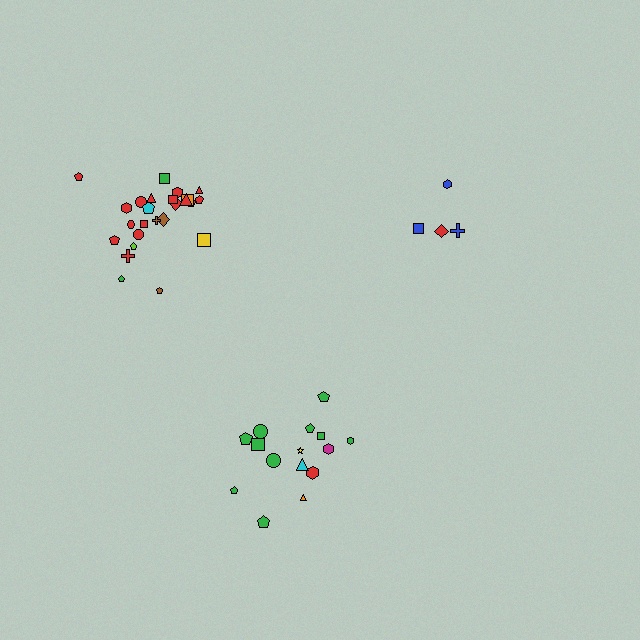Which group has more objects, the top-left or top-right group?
The top-left group.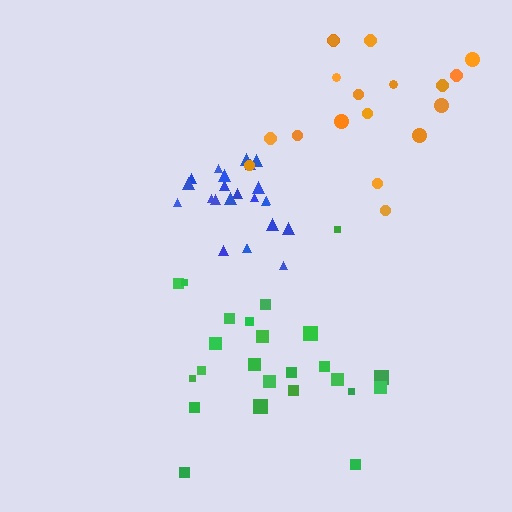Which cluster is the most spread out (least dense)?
Orange.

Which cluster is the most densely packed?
Blue.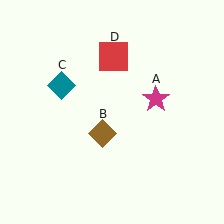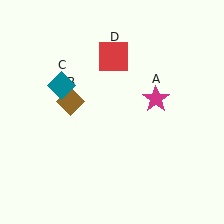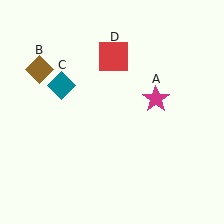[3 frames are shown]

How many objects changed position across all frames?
1 object changed position: brown diamond (object B).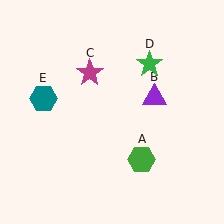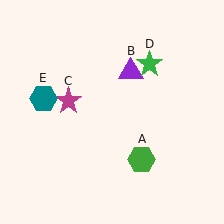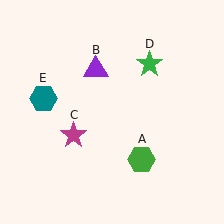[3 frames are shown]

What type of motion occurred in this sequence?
The purple triangle (object B), magenta star (object C) rotated counterclockwise around the center of the scene.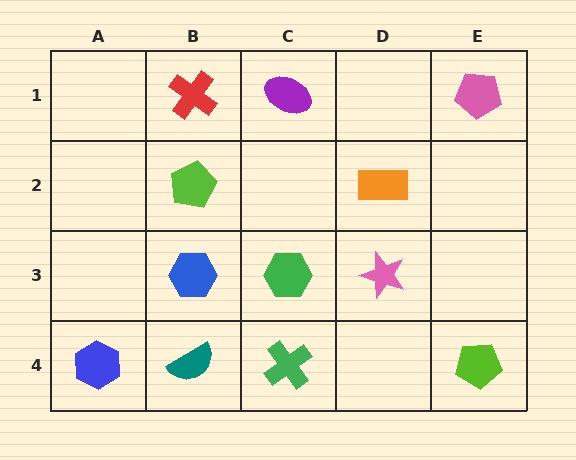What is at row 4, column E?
A lime pentagon.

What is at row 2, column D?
An orange rectangle.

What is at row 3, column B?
A blue hexagon.